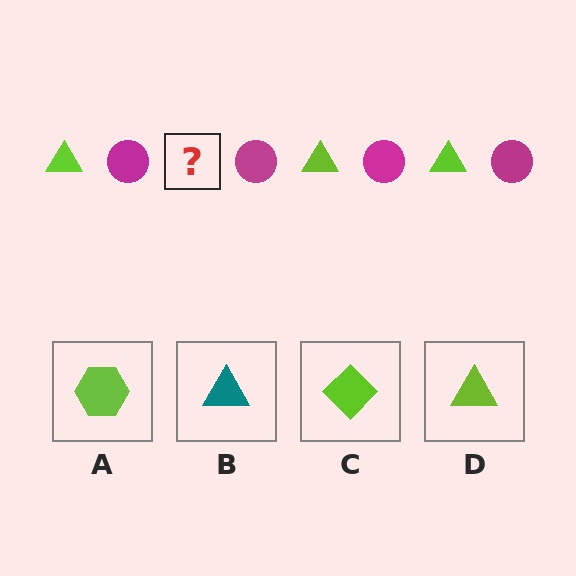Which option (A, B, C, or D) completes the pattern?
D.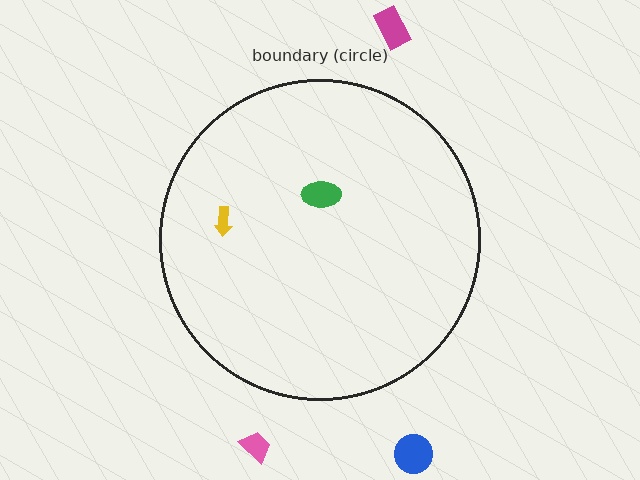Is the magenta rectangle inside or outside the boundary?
Outside.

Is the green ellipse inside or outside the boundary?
Inside.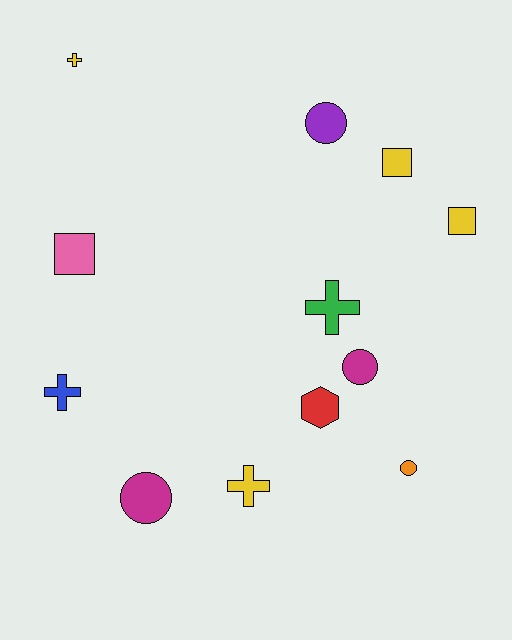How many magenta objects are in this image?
There are 2 magenta objects.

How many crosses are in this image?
There are 4 crosses.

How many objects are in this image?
There are 12 objects.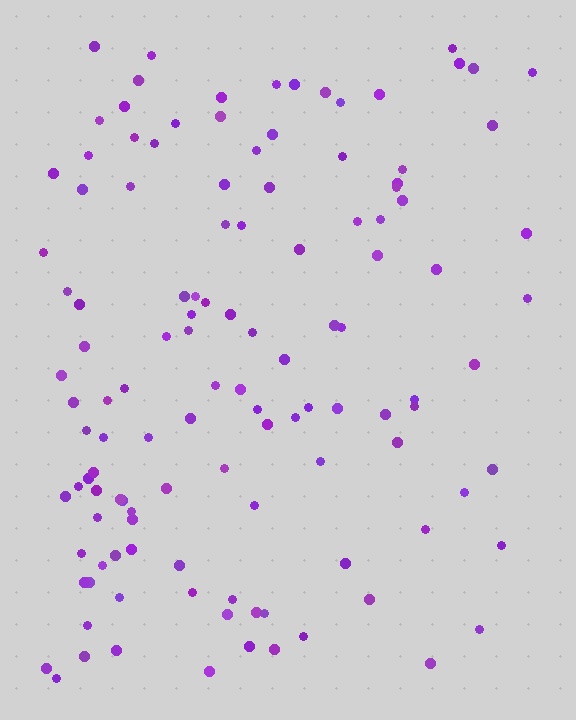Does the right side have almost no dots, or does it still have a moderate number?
Still a moderate number, just noticeably fewer than the left.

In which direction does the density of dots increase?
From right to left, with the left side densest.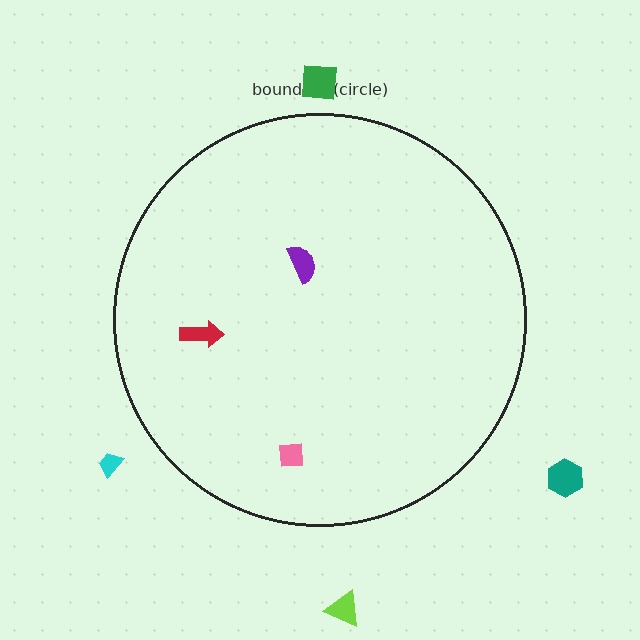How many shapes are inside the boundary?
3 inside, 4 outside.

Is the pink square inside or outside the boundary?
Inside.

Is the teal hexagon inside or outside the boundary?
Outside.